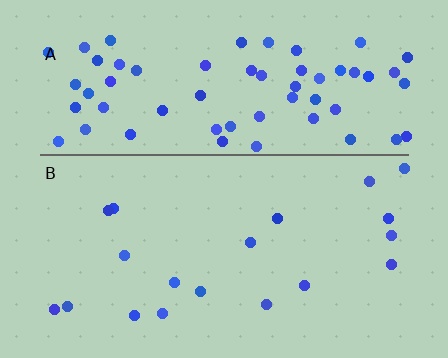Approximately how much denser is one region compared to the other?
Approximately 3.6× — region A over region B.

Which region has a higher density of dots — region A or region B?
A (the top).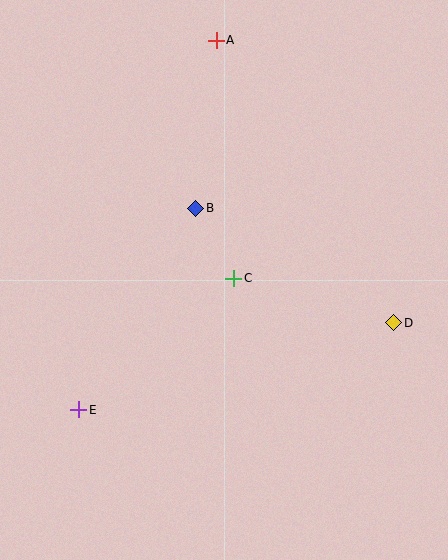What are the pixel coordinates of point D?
Point D is at (394, 323).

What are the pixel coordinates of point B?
Point B is at (196, 208).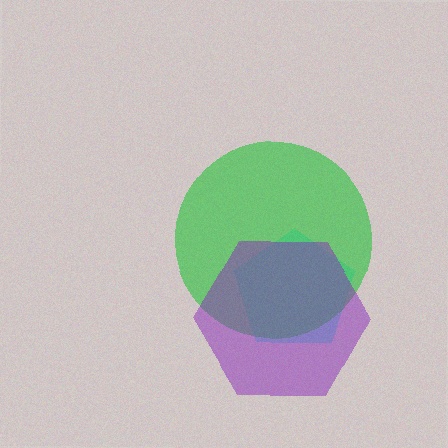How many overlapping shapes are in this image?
There are 3 overlapping shapes in the image.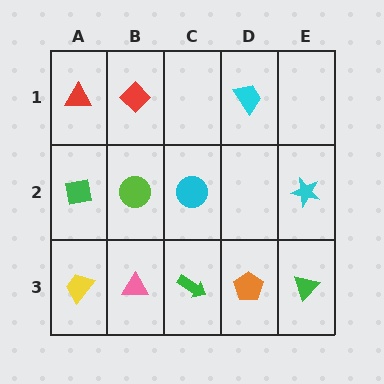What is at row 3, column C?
A green arrow.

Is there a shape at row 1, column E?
No, that cell is empty.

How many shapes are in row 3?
5 shapes.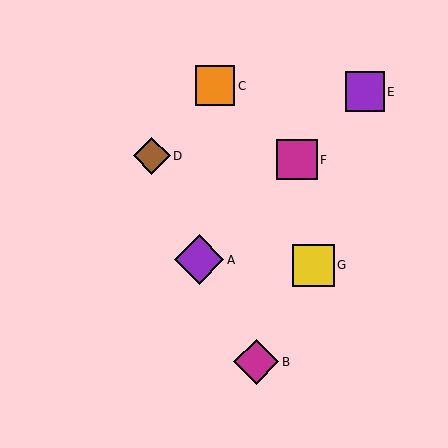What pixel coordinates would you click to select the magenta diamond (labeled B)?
Click at (256, 362) to select the magenta diamond B.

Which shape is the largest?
The purple diamond (labeled A) is the largest.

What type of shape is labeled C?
Shape C is an orange square.